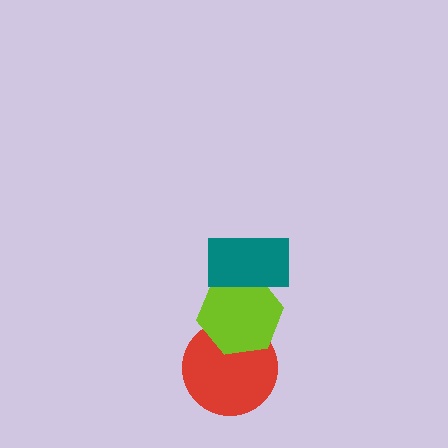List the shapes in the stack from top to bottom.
From top to bottom: the teal rectangle, the lime hexagon, the red circle.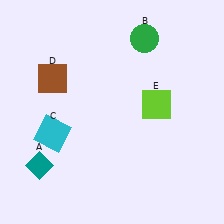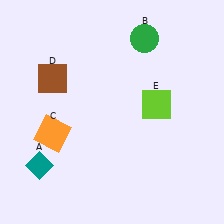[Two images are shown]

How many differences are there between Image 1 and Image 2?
There is 1 difference between the two images.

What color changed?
The square (C) changed from cyan in Image 1 to orange in Image 2.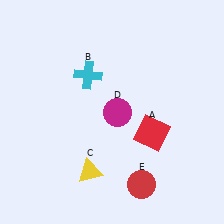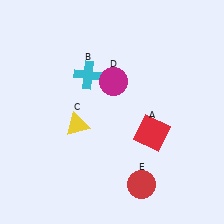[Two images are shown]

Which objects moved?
The objects that moved are: the yellow triangle (C), the magenta circle (D).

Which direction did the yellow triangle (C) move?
The yellow triangle (C) moved up.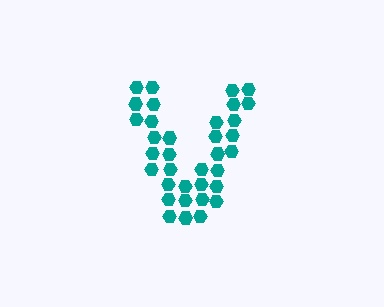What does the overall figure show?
The overall figure shows the letter V.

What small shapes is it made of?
It is made of small hexagons.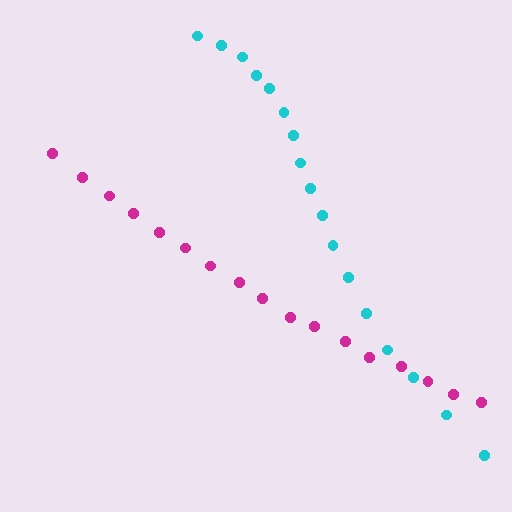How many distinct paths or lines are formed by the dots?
There are 2 distinct paths.